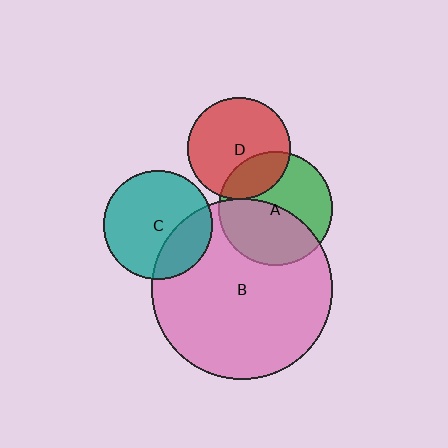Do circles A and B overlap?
Yes.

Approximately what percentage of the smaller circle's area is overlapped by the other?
Approximately 45%.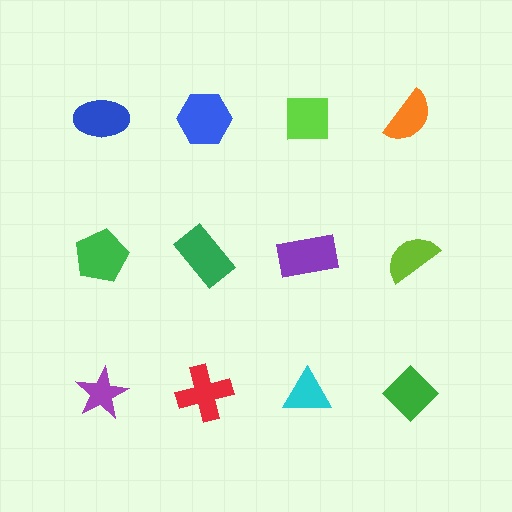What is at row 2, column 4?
A lime semicircle.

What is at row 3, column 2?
A red cross.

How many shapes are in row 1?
4 shapes.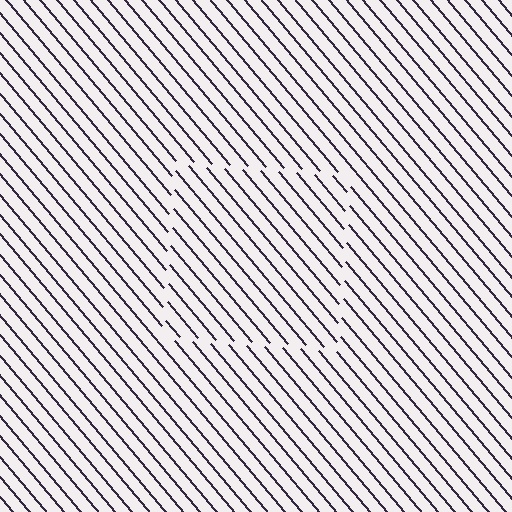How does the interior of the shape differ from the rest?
The interior of the shape contains the same grating, shifted by half a period — the contour is defined by the phase discontinuity where line-ends from the inner and outer gratings abut.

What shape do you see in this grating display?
An illusory square. The interior of the shape contains the same grating, shifted by half a period — the contour is defined by the phase discontinuity where line-ends from the inner and outer gratings abut.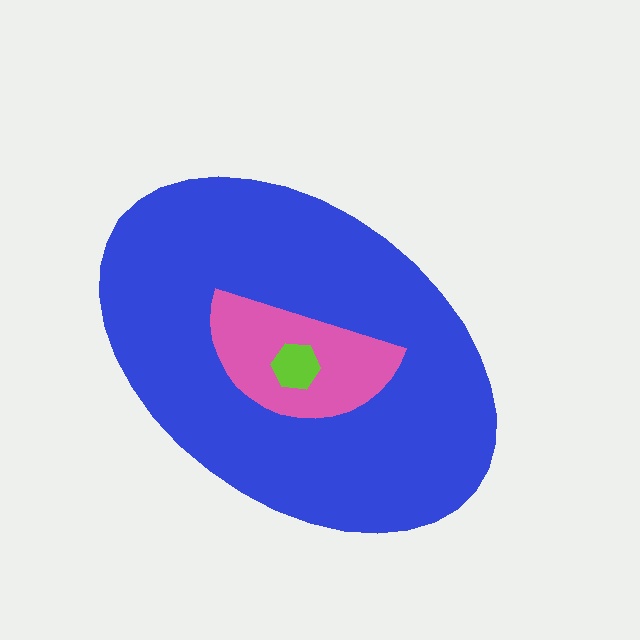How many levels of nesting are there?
3.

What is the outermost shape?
The blue ellipse.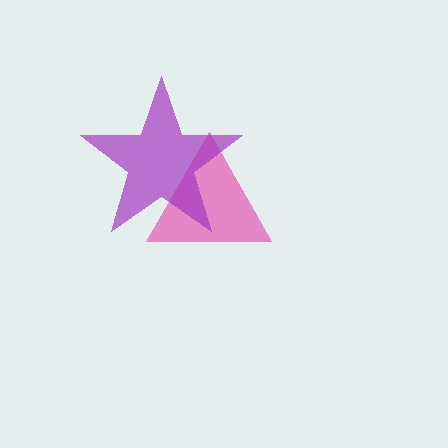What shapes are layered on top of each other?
The layered shapes are: a pink triangle, a purple star.